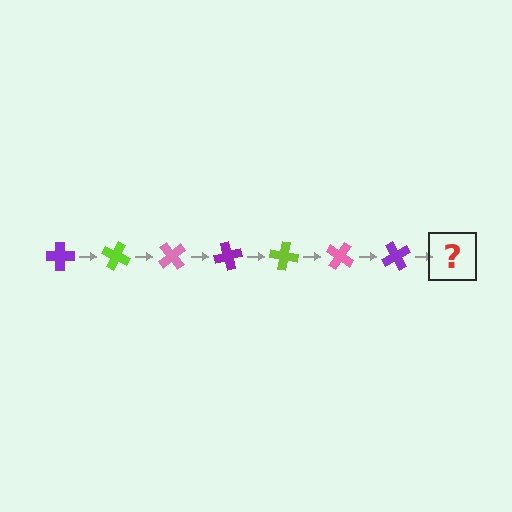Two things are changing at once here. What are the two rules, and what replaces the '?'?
The two rules are that it rotates 25 degrees each step and the color cycles through purple, lime, and pink. The '?' should be a lime cross, rotated 175 degrees from the start.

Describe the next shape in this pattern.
It should be a lime cross, rotated 175 degrees from the start.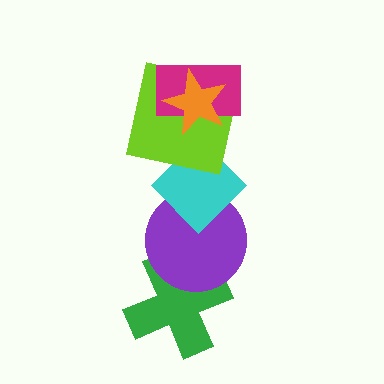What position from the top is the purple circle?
The purple circle is 5th from the top.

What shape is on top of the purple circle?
The cyan diamond is on top of the purple circle.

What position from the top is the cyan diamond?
The cyan diamond is 4th from the top.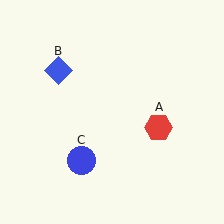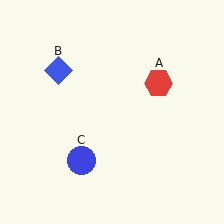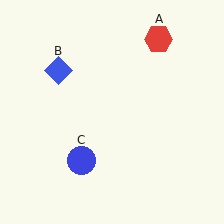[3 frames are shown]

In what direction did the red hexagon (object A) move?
The red hexagon (object A) moved up.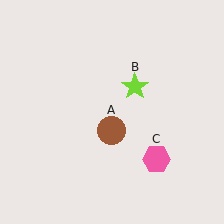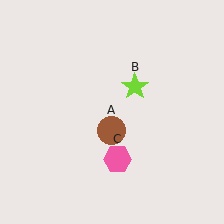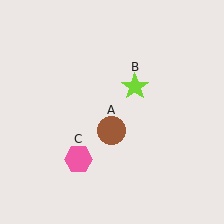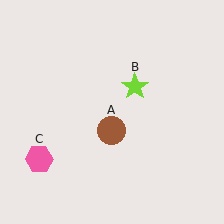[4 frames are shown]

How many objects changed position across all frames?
1 object changed position: pink hexagon (object C).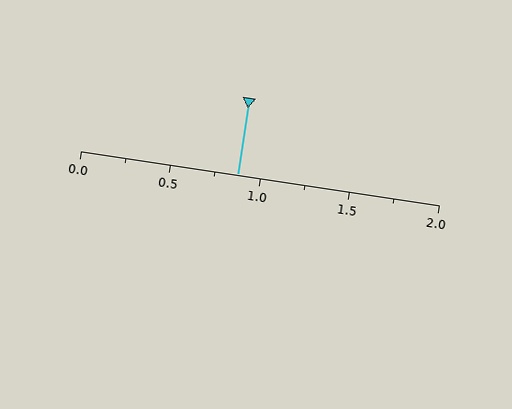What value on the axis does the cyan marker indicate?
The marker indicates approximately 0.88.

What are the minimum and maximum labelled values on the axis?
The axis runs from 0.0 to 2.0.